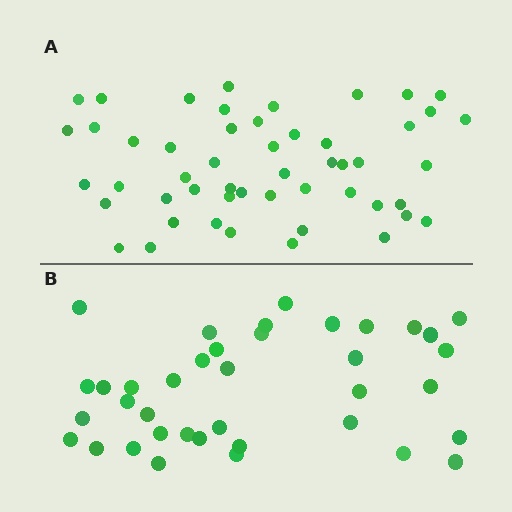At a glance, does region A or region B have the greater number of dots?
Region A (the top region) has more dots.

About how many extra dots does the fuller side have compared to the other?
Region A has approximately 15 more dots than region B.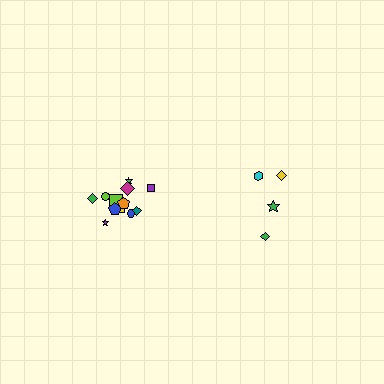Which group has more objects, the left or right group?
The left group.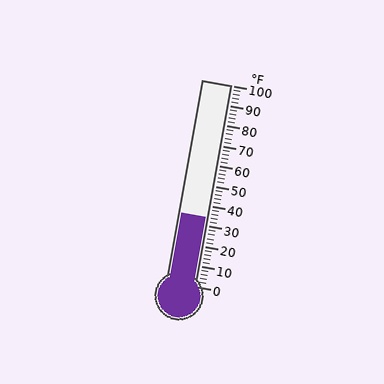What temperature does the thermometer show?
The thermometer shows approximately 34°F.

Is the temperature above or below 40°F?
The temperature is below 40°F.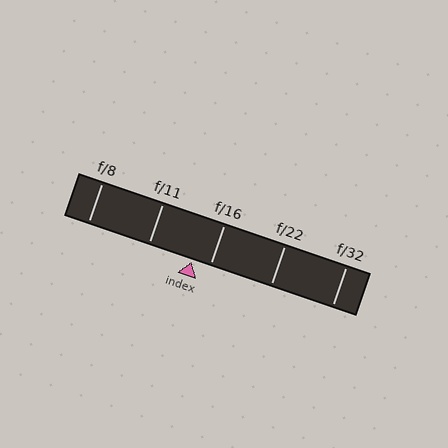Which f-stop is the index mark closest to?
The index mark is closest to f/16.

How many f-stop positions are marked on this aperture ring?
There are 5 f-stop positions marked.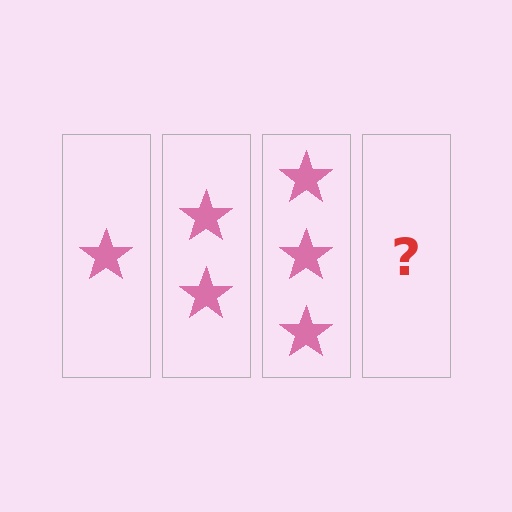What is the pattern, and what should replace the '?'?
The pattern is that each step adds one more star. The '?' should be 4 stars.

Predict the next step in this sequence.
The next step is 4 stars.